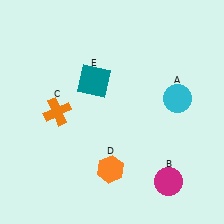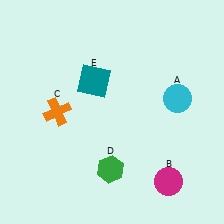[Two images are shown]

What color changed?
The hexagon (D) changed from orange in Image 1 to green in Image 2.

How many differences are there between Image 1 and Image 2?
There is 1 difference between the two images.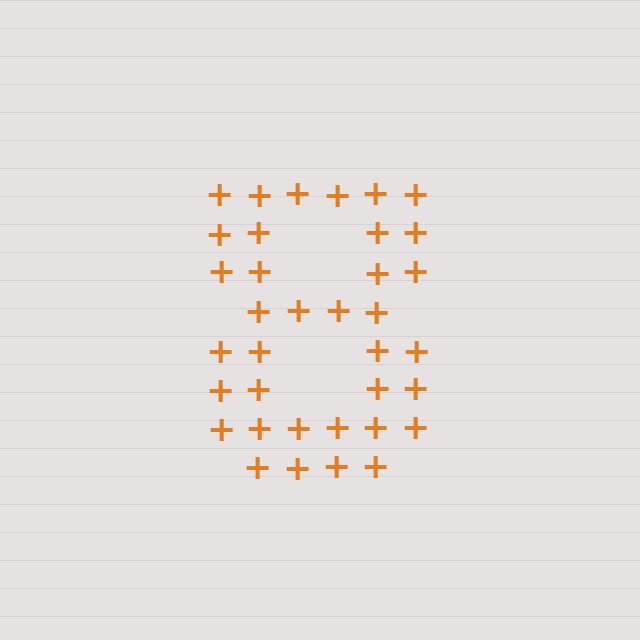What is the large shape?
The large shape is the digit 8.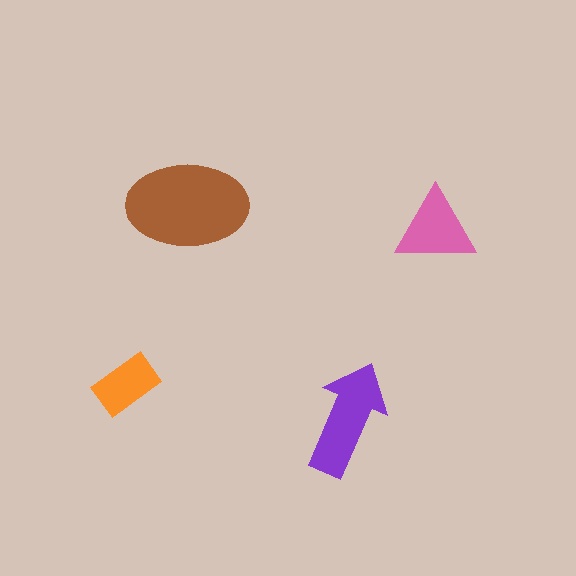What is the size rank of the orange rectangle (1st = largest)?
4th.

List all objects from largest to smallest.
The brown ellipse, the purple arrow, the pink triangle, the orange rectangle.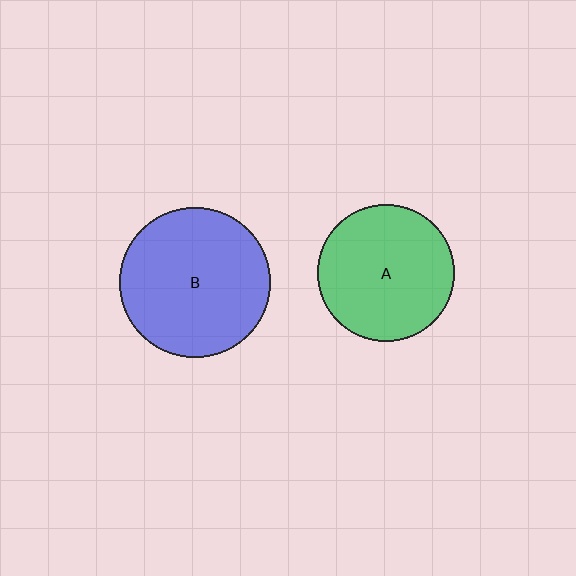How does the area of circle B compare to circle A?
Approximately 1.2 times.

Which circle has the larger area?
Circle B (blue).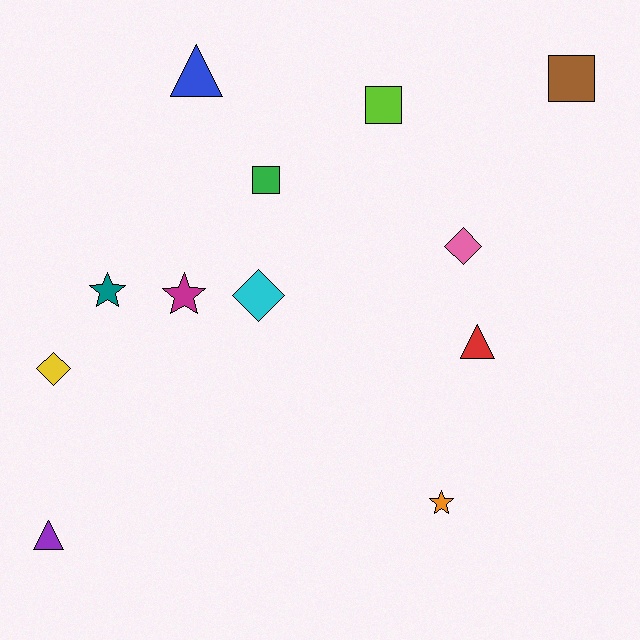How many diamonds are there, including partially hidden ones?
There are 3 diamonds.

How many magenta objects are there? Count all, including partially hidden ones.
There is 1 magenta object.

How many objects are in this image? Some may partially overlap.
There are 12 objects.